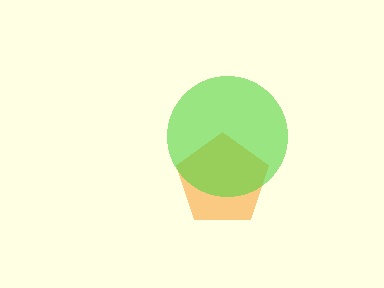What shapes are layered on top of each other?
The layered shapes are: an orange pentagon, a lime circle.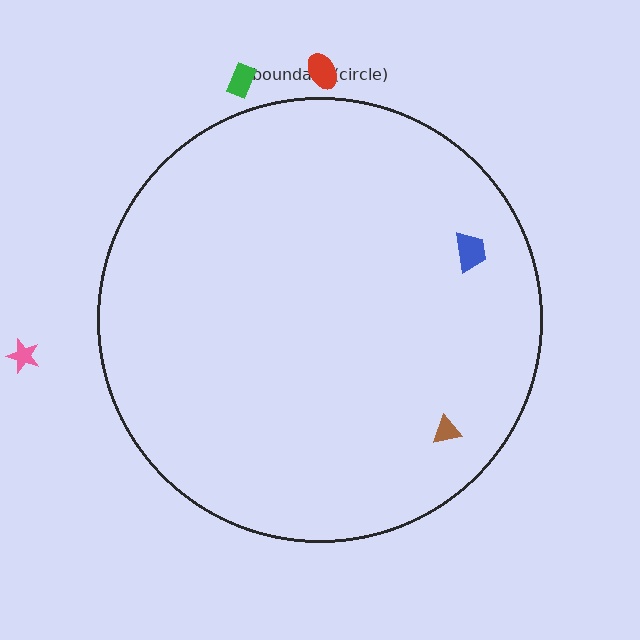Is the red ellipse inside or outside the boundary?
Outside.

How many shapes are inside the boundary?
2 inside, 3 outside.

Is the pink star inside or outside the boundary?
Outside.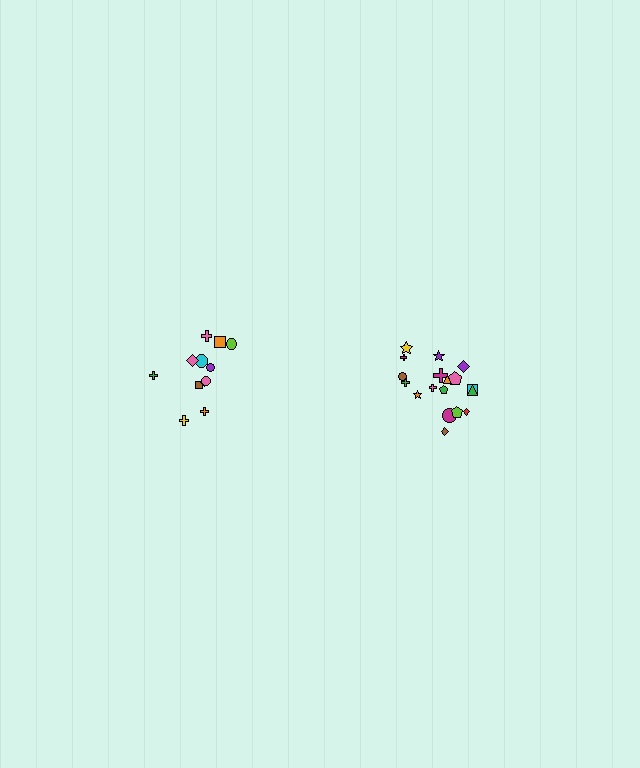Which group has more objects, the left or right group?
The right group.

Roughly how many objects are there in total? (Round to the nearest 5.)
Roughly 30 objects in total.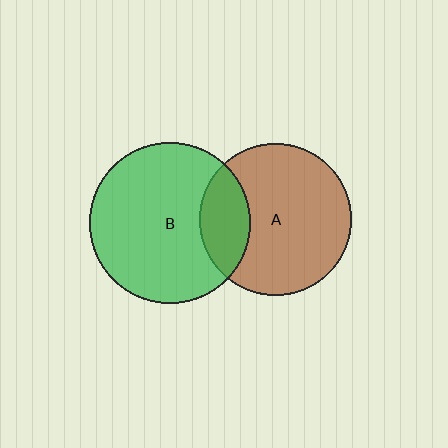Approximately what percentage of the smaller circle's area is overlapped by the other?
Approximately 20%.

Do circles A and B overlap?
Yes.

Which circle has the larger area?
Circle B (green).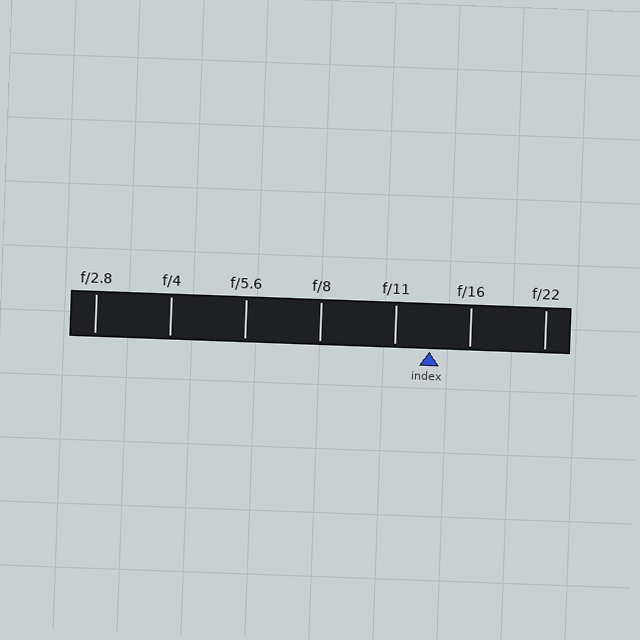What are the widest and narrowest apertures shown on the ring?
The widest aperture shown is f/2.8 and the narrowest is f/22.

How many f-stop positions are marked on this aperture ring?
There are 7 f-stop positions marked.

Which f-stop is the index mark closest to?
The index mark is closest to f/11.